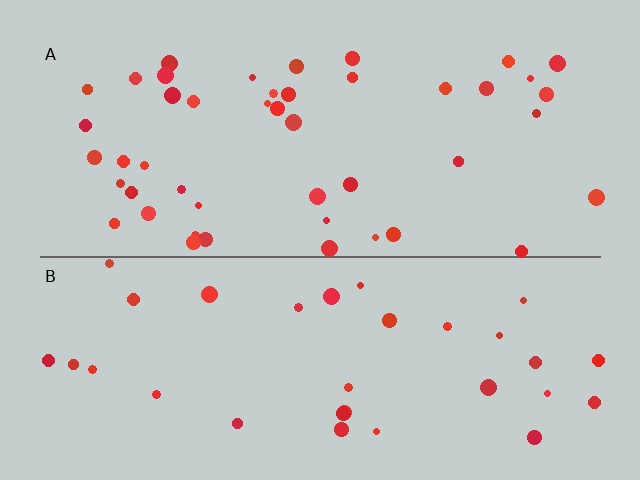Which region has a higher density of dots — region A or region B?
A (the top).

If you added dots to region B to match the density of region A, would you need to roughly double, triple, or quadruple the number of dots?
Approximately double.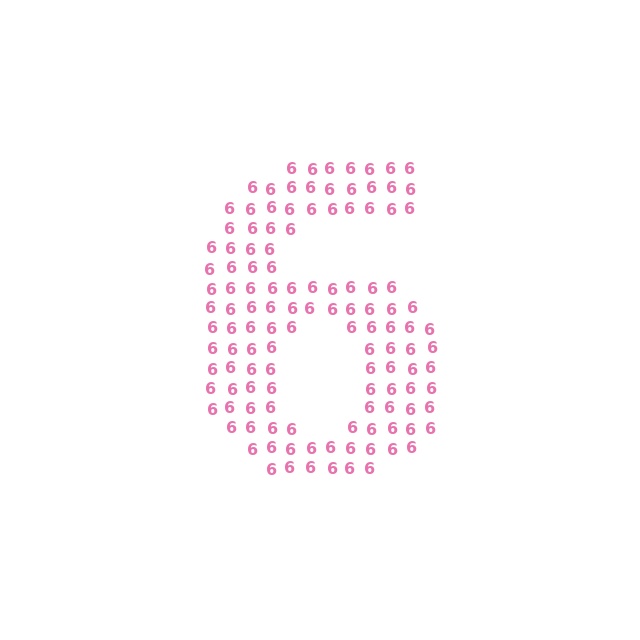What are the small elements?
The small elements are digit 6's.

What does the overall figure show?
The overall figure shows the digit 6.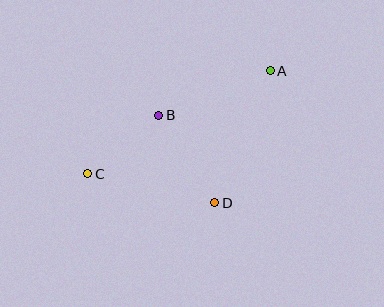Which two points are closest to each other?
Points B and C are closest to each other.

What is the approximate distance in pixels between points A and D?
The distance between A and D is approximately 143 pixels.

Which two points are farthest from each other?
Points A and C are farthest from each other.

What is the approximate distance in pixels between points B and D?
The distance between B and D is approximately 104 pixels.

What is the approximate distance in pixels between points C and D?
The distance between C and D is approximately 130 pixels.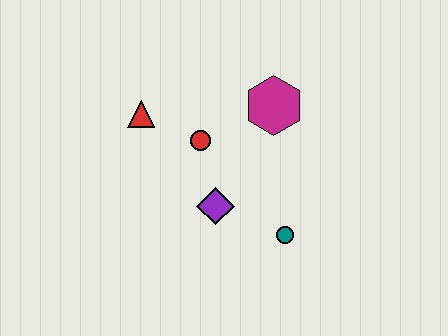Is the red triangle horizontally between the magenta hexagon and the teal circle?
No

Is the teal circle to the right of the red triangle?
Yes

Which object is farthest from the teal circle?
The red triangle is farthest from the teal circle.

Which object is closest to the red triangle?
The red circle is closest to the red triangle.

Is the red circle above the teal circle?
Yes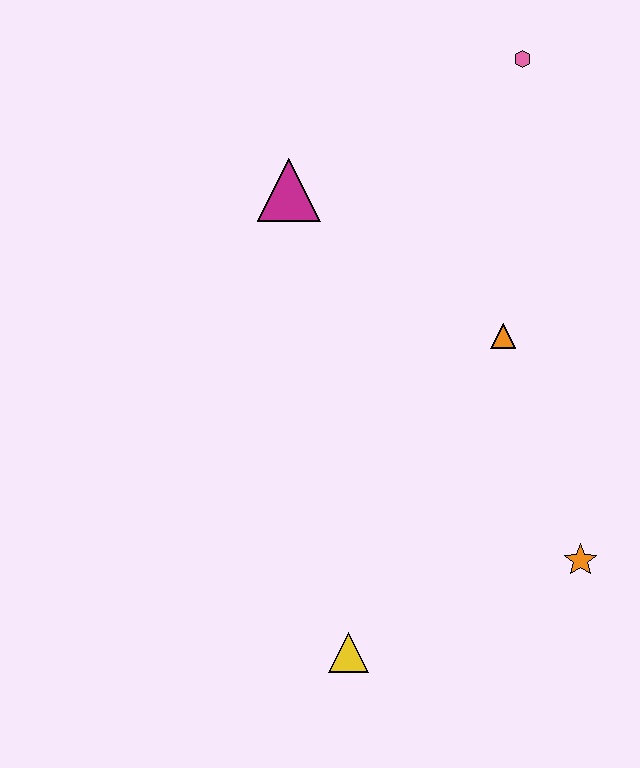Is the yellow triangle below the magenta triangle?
Yes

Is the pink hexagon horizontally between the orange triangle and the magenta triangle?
No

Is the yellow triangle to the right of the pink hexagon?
No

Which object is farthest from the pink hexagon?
The yellow triangle is farthest from the pink hexagon.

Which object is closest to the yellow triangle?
The orange star is closest to the yellow triangle.